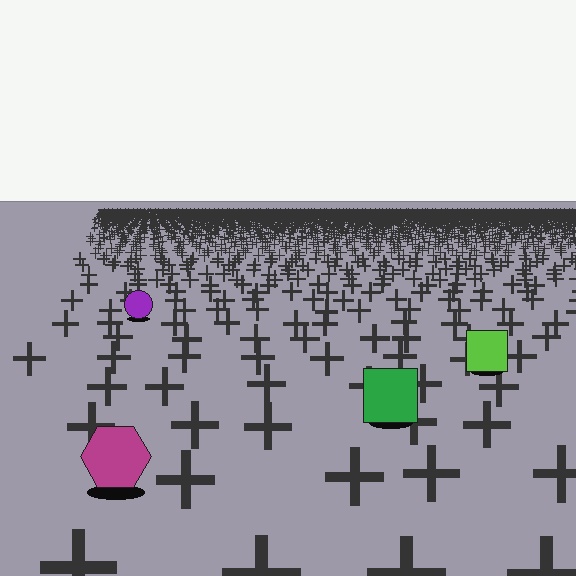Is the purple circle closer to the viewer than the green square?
No. The green square is closer — you can tell from the texture gradient: the ground texture is coarser near it.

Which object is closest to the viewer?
The magenta hexagon is closest. The texture marks near it are larger and more spread out.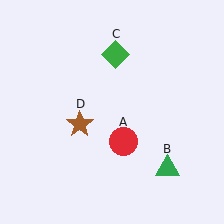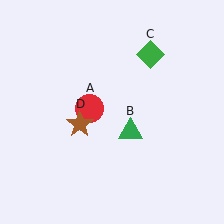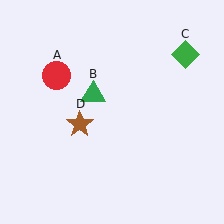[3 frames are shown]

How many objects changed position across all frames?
3 objects changed position: red circle (object A), green triangle (object B), green diamond (object C).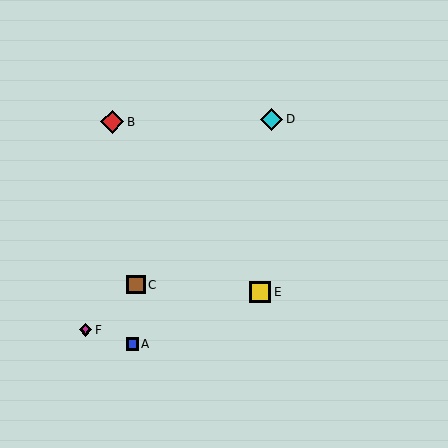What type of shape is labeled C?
Shape C is a brown square.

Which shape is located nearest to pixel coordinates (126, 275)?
The brown square (labeled C) at (136, 284) is nearest to that location.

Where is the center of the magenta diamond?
The center of the magenta diamond is at (86, 330).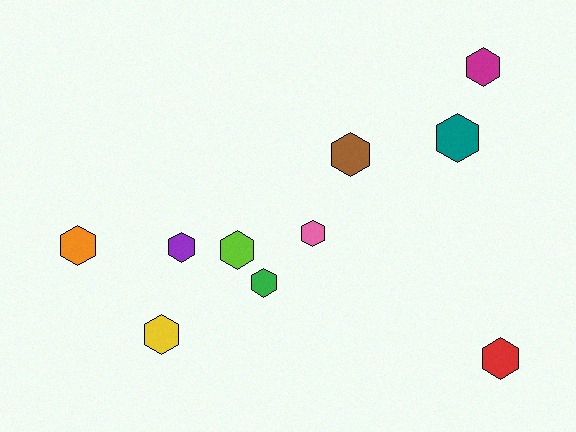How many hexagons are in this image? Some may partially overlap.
There are 10 hexagons.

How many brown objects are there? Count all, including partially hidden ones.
There is 1 brown object.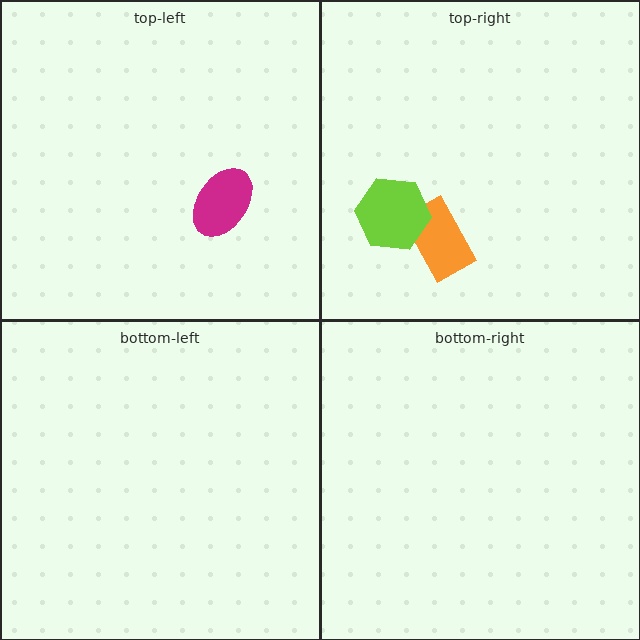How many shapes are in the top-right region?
2.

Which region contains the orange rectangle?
The top-right region.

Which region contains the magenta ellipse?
The top-left region.